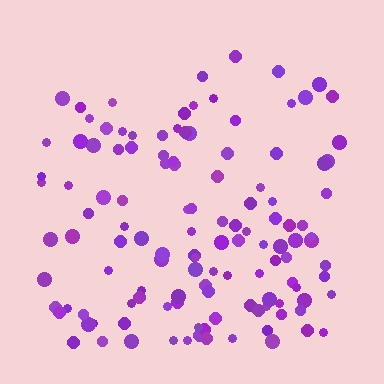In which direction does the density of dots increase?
From top to bottom, with the bottom side densest.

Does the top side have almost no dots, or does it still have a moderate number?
Still a moderate number, just noticeably fewer than the bottom.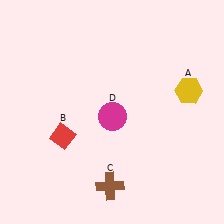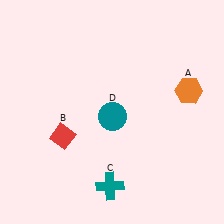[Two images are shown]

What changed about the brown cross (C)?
In Image 1, C is brown. In Image 2, it changed to teal.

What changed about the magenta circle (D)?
In Image 1, D is magenta. In Image 2, it changed to teal.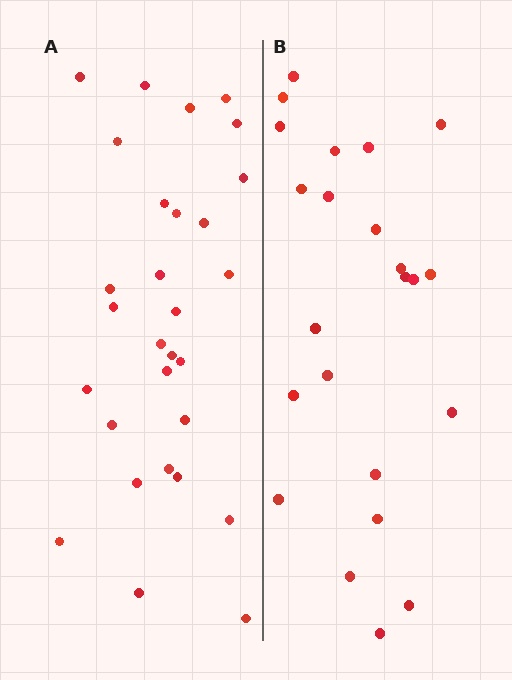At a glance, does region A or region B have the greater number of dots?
Region A (the left region) has more dots.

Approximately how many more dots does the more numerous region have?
Region A has about 6 more dots than region B.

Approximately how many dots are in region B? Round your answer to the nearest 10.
About 20 dots. (The exact count is 23, which rounds to 20.)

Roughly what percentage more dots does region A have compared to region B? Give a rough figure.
About 25% more.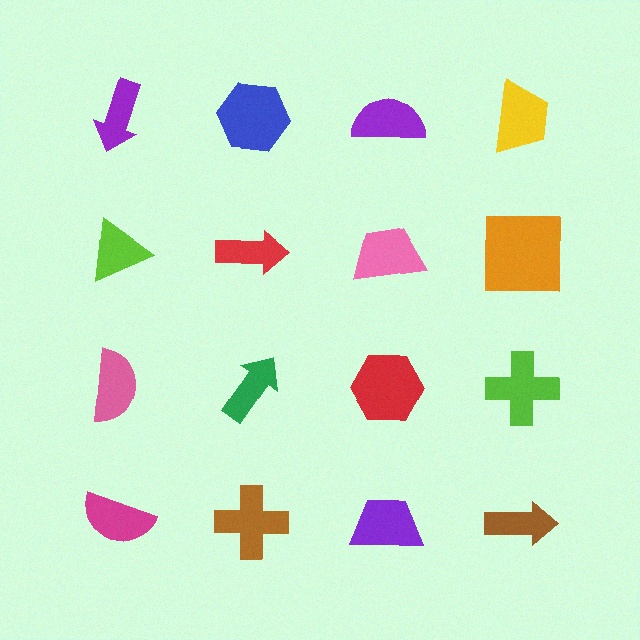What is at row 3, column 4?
A lime cross.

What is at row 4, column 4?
A brown arrow.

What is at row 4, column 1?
A magenta semicircle.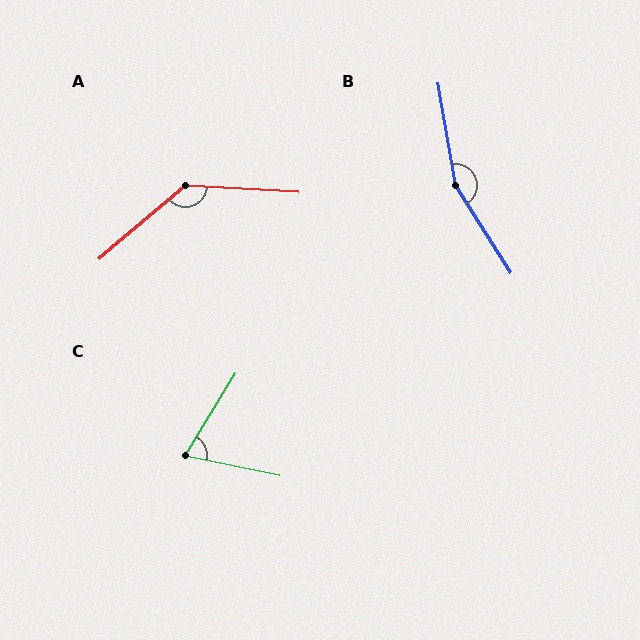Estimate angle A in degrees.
Approximately 136 degrees.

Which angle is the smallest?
C, at approximately 70 degrees.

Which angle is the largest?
B, at approximately 157 degrees.